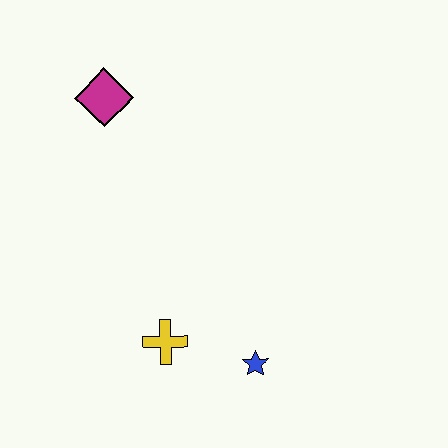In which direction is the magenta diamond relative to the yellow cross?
The magenta diamond is above the yellow cross.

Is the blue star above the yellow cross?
No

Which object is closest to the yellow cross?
The blue star is closest to the yellow cross.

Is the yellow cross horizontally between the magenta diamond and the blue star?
Yes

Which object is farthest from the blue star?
The magenta diamond is farthest from the blue star.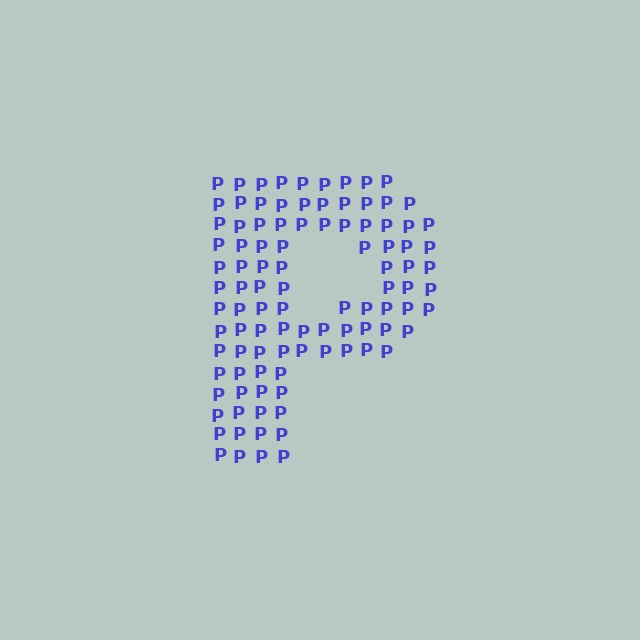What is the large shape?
The large shape is the letter P.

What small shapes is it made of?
It is made of small letter P's.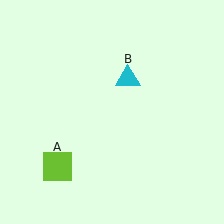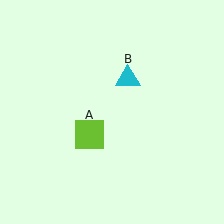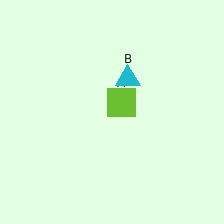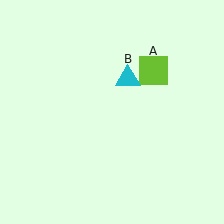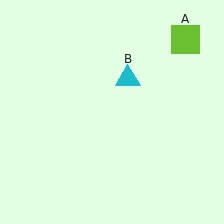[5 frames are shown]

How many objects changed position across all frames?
1 object changed position: lime square (object A).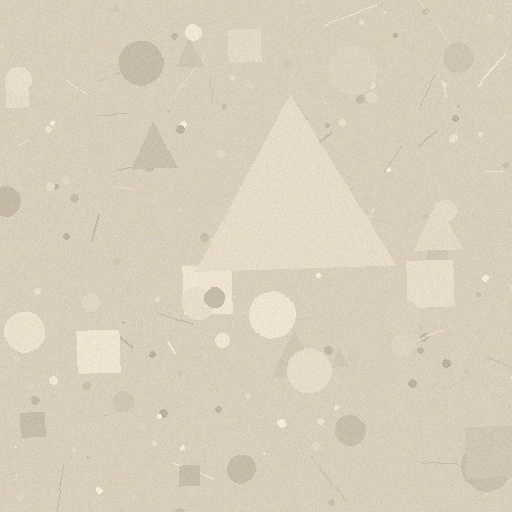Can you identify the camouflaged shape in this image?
The camouflaged shape is a triangle.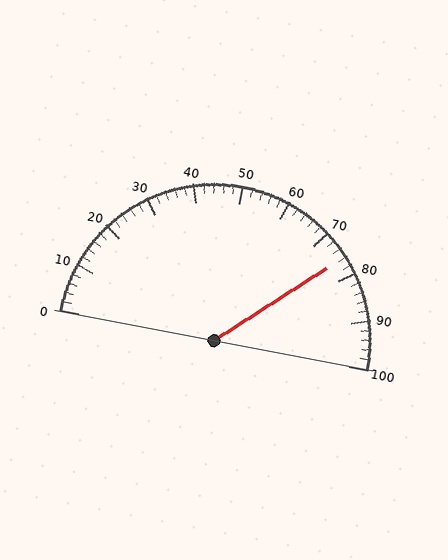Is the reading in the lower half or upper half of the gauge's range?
The reading is in the upper half of the range (0 to 100).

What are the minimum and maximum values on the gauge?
The gauge ranges from 0 to 100.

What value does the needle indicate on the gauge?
The needle indicates approximately 76.